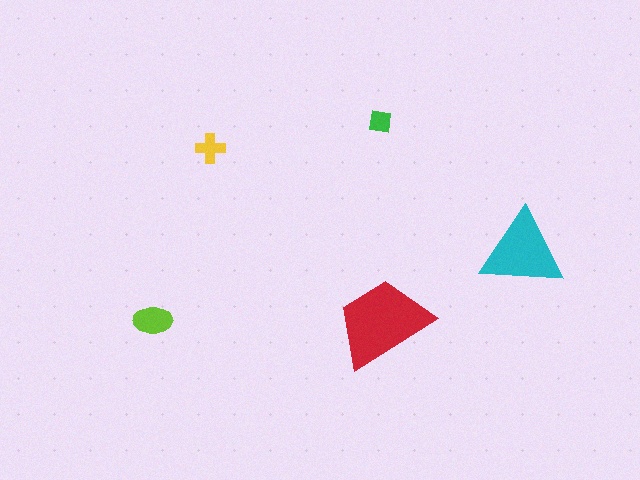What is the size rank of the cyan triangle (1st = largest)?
2nd.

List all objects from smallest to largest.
The green square, the yellow cross, the lime ellipse, the cyan triangle, the red trapezoid.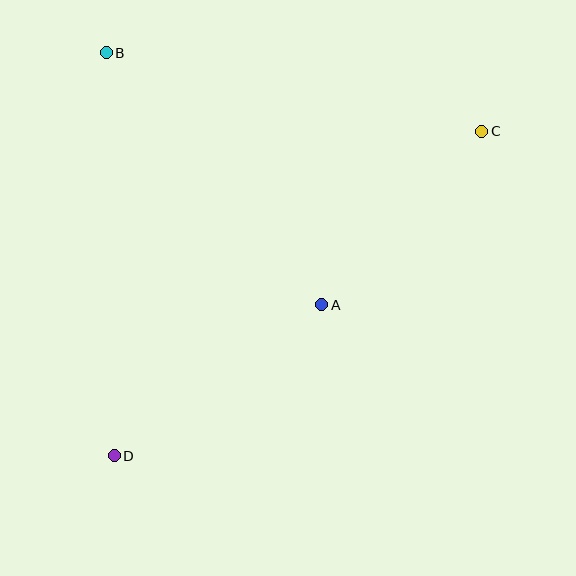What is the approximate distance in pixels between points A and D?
The distance between A and D is approximately 257 pixels.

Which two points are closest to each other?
Points A and C are closest to each other.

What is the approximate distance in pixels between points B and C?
The distance between B and C is approximately 384 pixels.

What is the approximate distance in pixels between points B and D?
The distance between B and D is approximately 403 pixels.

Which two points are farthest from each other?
Points C and D are farthest from each other.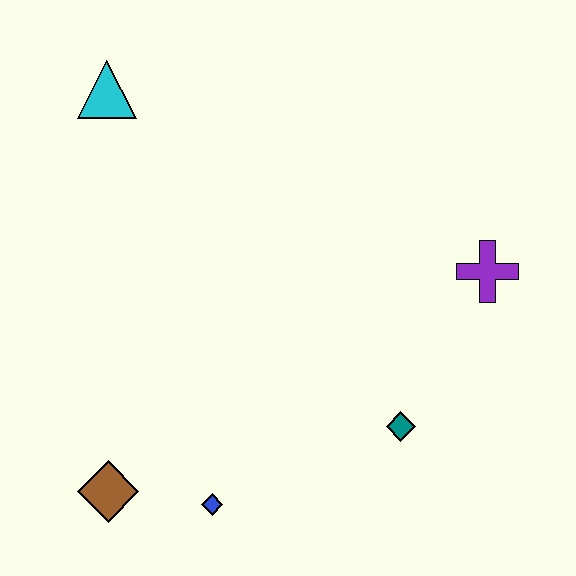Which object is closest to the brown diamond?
The blue diamond is closest to the brown diamond.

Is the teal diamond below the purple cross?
Yes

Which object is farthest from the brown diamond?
The purple cross is farthest from the brown diamond.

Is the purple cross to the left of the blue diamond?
No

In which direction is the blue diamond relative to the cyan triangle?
The blue diamond is below the cyan triangle.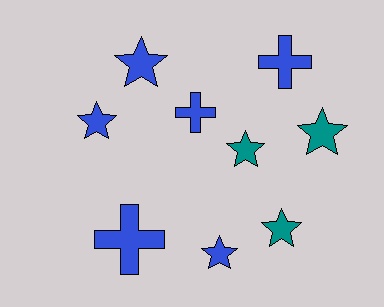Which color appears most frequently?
Blue, with 6 objects.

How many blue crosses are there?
There are 3 blue crosses.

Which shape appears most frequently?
Star, with 6 objects.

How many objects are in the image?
There are 9 objects.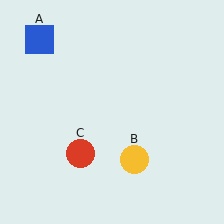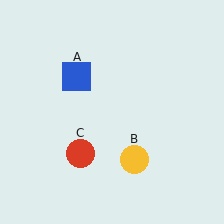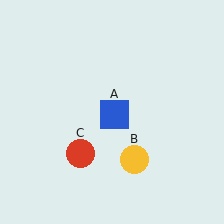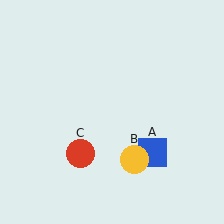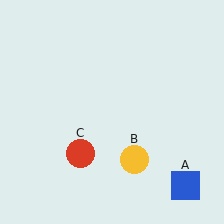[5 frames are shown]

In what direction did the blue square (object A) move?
The blue square (object A) moved down and to the right.